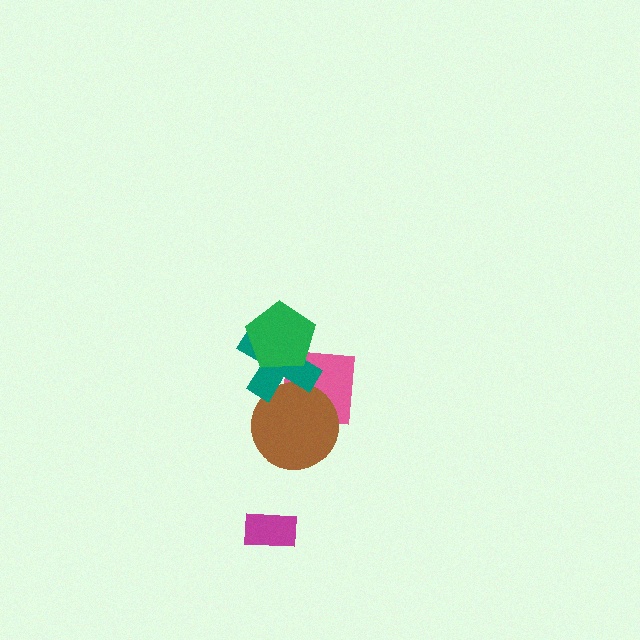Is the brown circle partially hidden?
Yes, it is partially covered by another shape.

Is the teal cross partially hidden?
Yes, it is partially covered by another shape.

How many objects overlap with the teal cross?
3 objects overlap with the teal cross.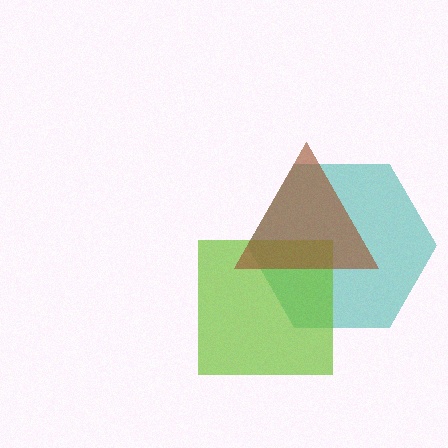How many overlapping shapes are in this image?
There are 3 overlapping shapes in the image.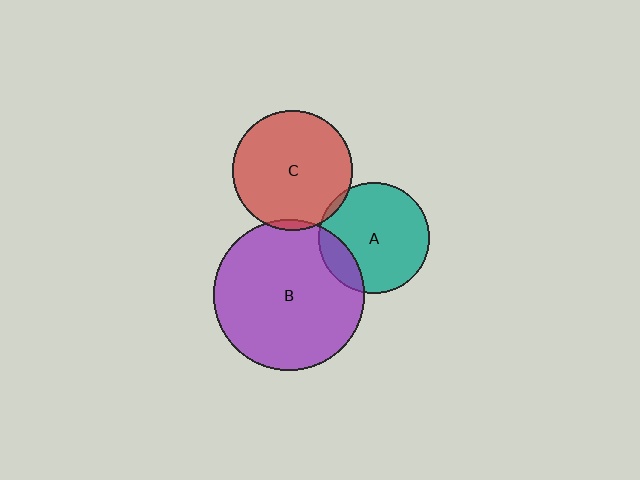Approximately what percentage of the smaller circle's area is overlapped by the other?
Approximately 5%.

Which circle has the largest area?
Circle B (purple).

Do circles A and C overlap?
Yes.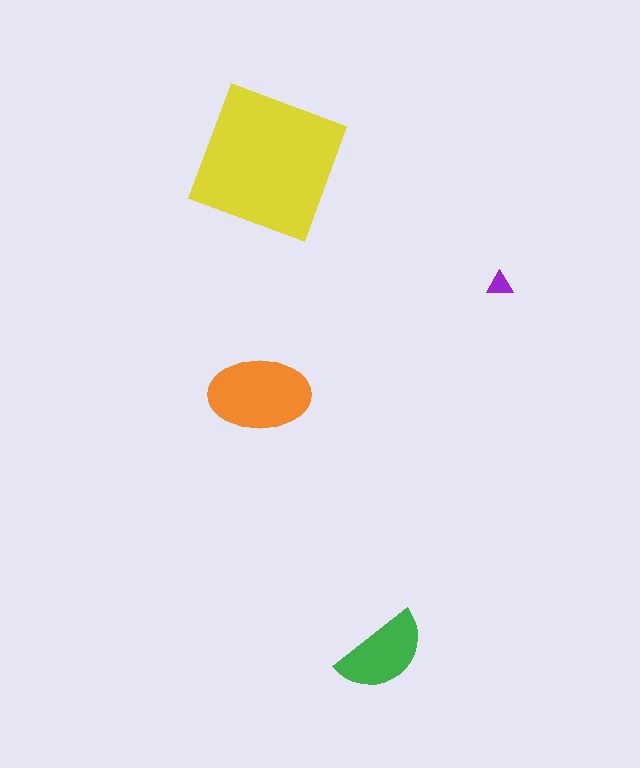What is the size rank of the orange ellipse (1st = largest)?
2nd.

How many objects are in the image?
There are 4 objects in the image.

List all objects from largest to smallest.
The yellow square, the orange ellipse, the green semicircle, the purple triangle.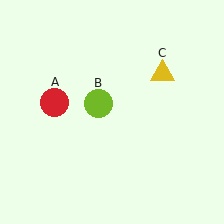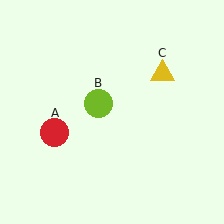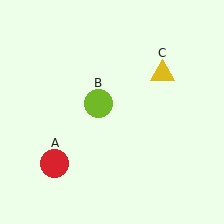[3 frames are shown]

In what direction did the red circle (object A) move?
The red circle (object A) moved down.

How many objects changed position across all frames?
1 object changed position: red circle (object A).